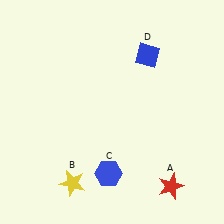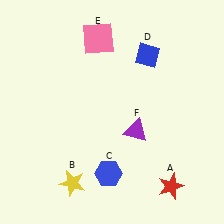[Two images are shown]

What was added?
A pink square (E), a purple triangle (F) were added in Image 2.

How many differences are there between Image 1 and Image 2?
There are 2 differences between the two images.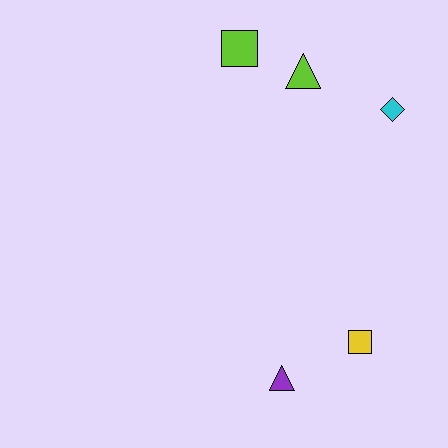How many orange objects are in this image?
There are no orange objects.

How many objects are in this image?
There are 5 objects.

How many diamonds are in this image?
There is 1 diamond.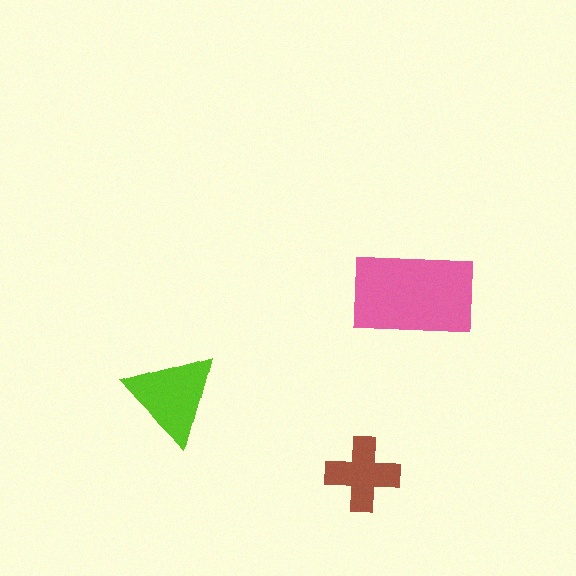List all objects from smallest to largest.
The brown cross, the lime triangle, the pink rectangle.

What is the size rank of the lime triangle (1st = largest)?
2nd.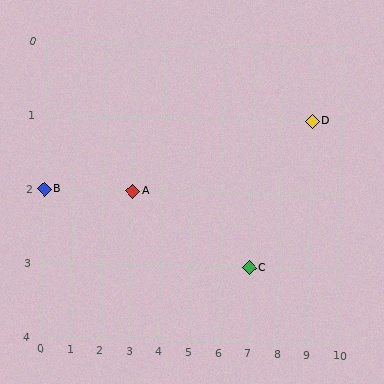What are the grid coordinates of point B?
Point B is at grid coordinates (0, 2).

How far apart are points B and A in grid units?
Points B and A are 3 columns apart.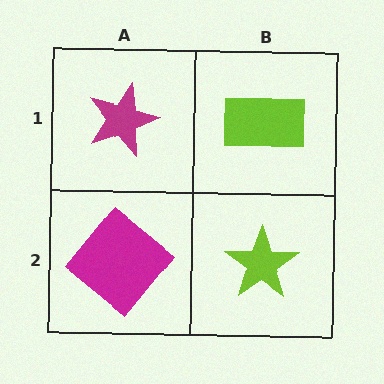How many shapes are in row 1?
2 shapes.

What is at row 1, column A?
A magenta star.